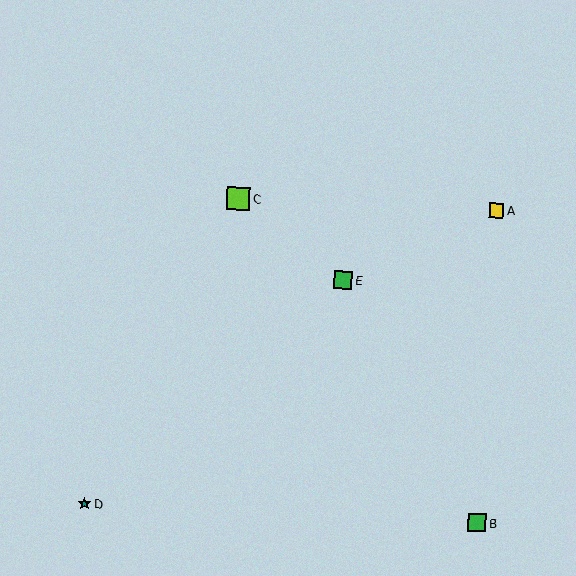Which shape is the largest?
The lime square (labeled C) is the largest.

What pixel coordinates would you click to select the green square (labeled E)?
Click at (343, 280) to select the green square E.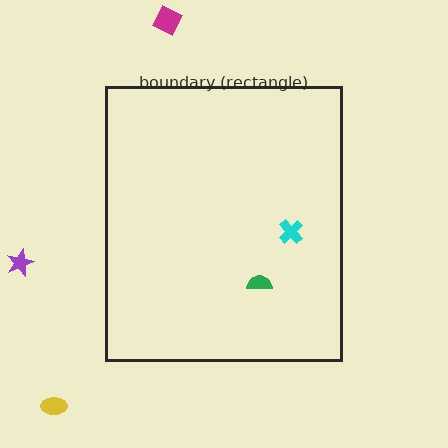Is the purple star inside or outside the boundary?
Outside.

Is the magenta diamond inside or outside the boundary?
Outside.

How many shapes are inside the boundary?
2 inside, 3 outside.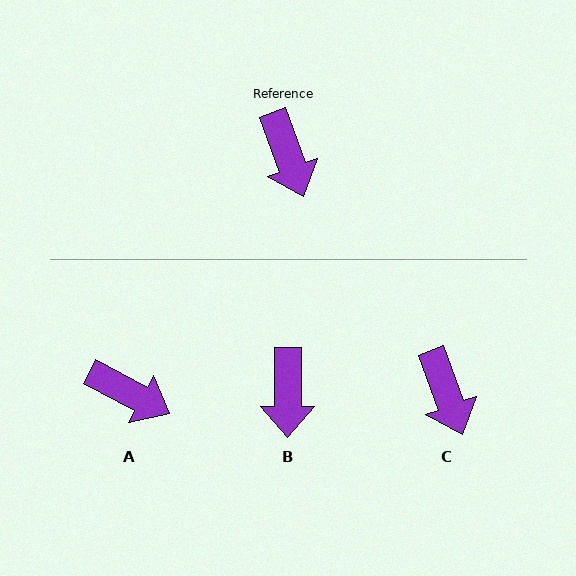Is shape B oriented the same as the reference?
No, it is off by about 20 degrees.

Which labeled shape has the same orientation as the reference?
C.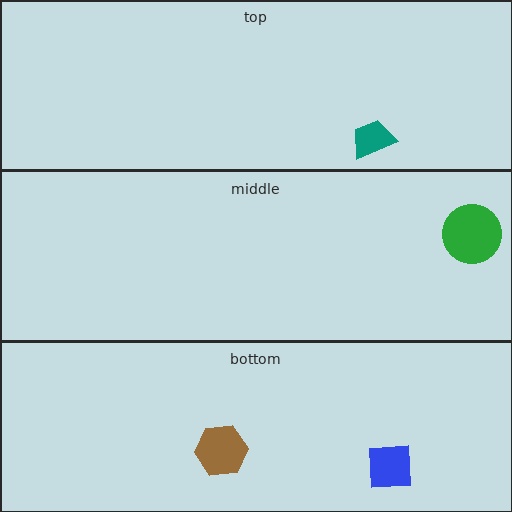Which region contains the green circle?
The middle region.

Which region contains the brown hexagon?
The bottom region.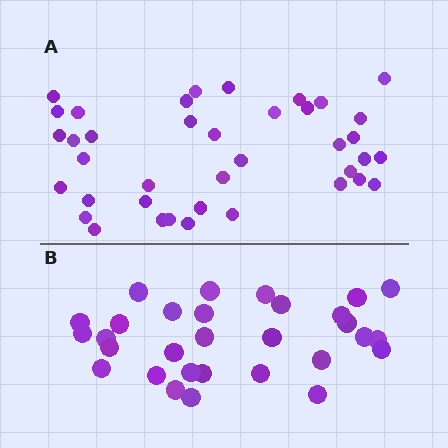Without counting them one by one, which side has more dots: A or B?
Region A (the top region) has more dots.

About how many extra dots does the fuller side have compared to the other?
Region A has roughly 8 or so more dots than region B.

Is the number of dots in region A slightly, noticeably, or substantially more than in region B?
Region A has noticeably more, but not dramatically so. The ratio is roughly 1.3 to 1.